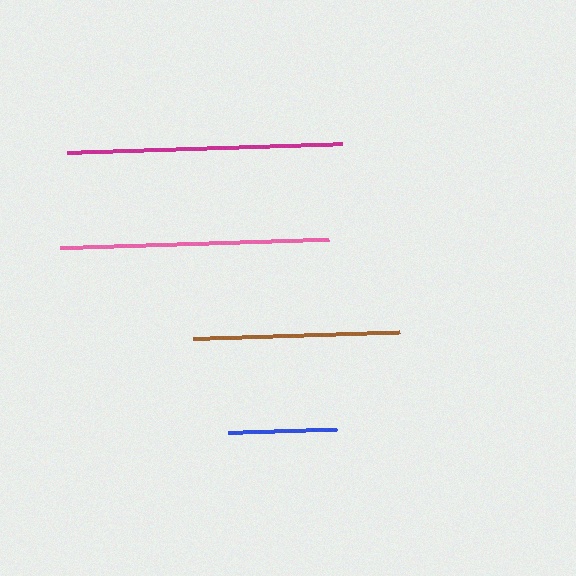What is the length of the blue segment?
The blue segment is approximately 109 pixels long.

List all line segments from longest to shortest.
From longest to shortest: magenta, pink, brown, blue.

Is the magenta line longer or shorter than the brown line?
The magenta line is longer than the brown line.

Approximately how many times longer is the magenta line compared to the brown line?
The magenta line is approximately 1.3 times the length of the brown line.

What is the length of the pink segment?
The pink segment is approximately 269 pixels long.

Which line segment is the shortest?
The blue line is the shortest at approximately 109 pixels.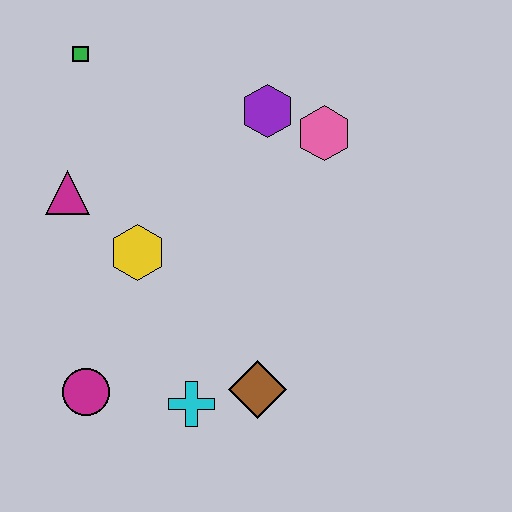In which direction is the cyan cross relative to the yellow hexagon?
The cyan cross is below the yellow hexagon.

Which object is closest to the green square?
The magenta triangle is closest to the green square.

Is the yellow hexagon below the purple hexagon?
Yes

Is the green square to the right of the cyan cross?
No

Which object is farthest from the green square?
The brown diamond is farthest from the green square.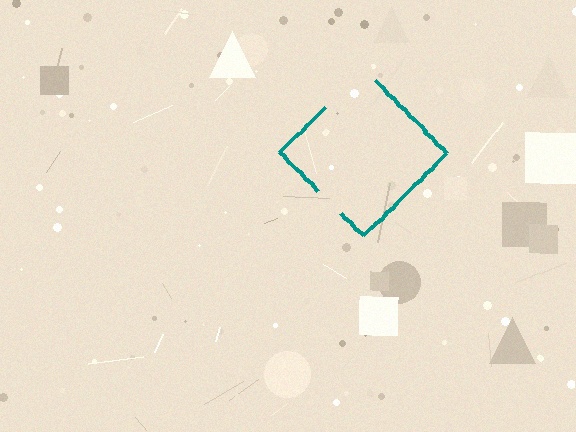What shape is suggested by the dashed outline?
The dashed outline suggests a diamond.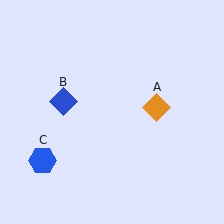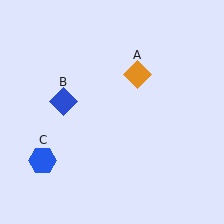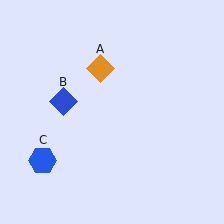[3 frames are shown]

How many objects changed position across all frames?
1 object changed position: orange diamond (object A).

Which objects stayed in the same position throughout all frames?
Blue diamond (object B) and blue hexagon (object C) remained stationary.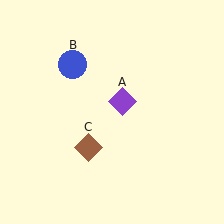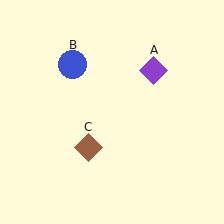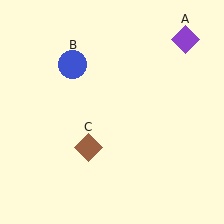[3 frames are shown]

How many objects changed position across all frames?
1 object changed position: purple diamond (object A).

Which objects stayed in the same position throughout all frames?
Blue circle (object B) and brown diamond (object C) remained stationary.